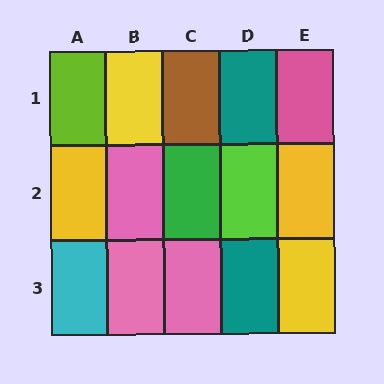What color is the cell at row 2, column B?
Pink.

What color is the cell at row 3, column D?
Teal.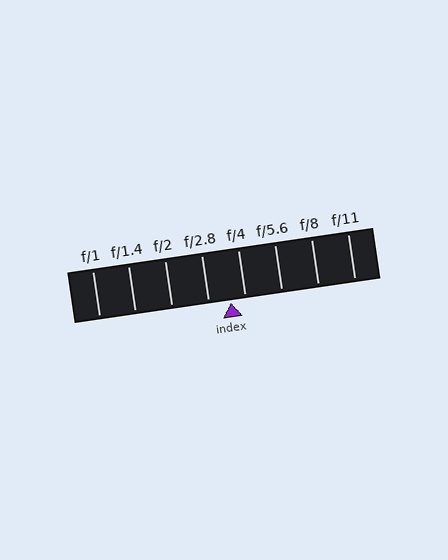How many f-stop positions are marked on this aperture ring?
There are 8 f-stop positions marked.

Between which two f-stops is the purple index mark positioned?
The index mark is between f/2.8 and f/4.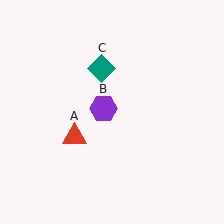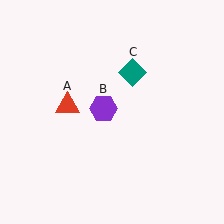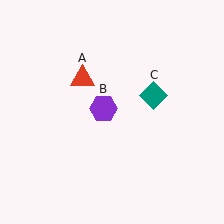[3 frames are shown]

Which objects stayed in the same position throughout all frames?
Purple hexagon (object B) remained stationary.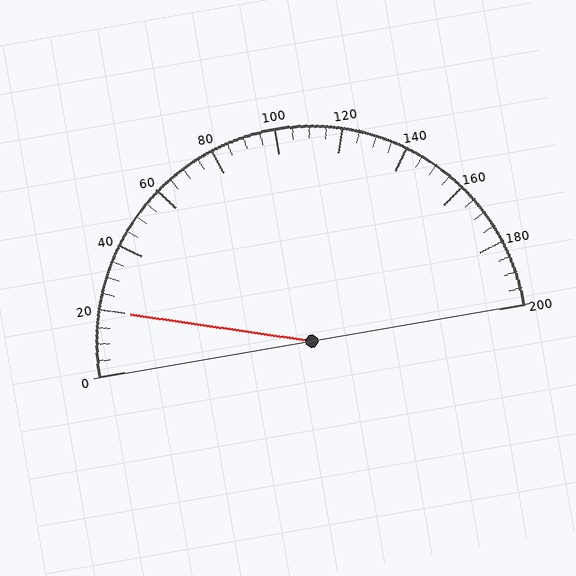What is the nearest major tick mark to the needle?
The nearest major tick mark is 20.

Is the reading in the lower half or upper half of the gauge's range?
The reading is in the lower half of the range (0 to 200).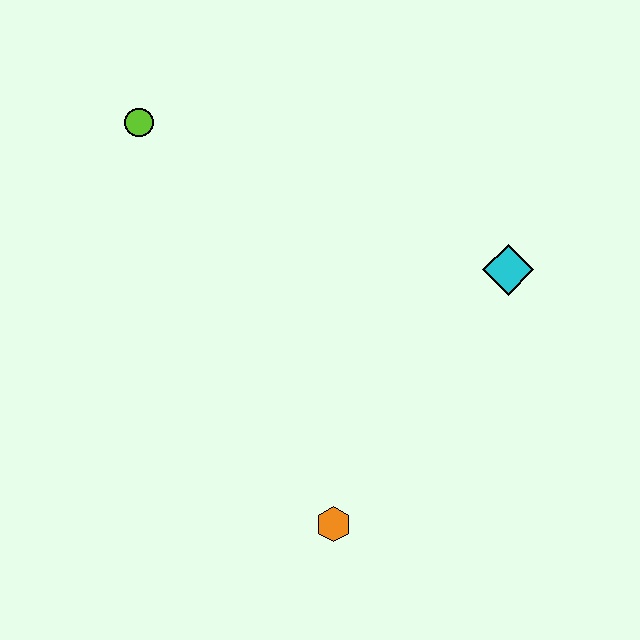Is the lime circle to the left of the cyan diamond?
Yes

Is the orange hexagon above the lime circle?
No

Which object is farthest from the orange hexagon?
The lime circle is farthest from the orange hexagon.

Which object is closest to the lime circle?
The cyan diamond is closest to the lime circle.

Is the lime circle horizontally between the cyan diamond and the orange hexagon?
No